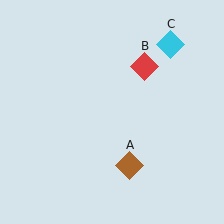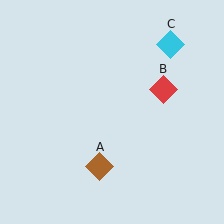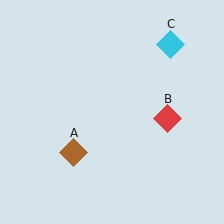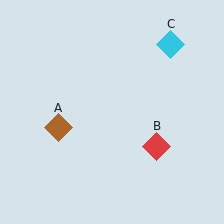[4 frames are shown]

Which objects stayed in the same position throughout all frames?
Cyan diamond (object C) remained stationary.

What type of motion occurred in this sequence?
The brown diamond (object A), red diamond (object B) rotated clockwise around the center of the scene.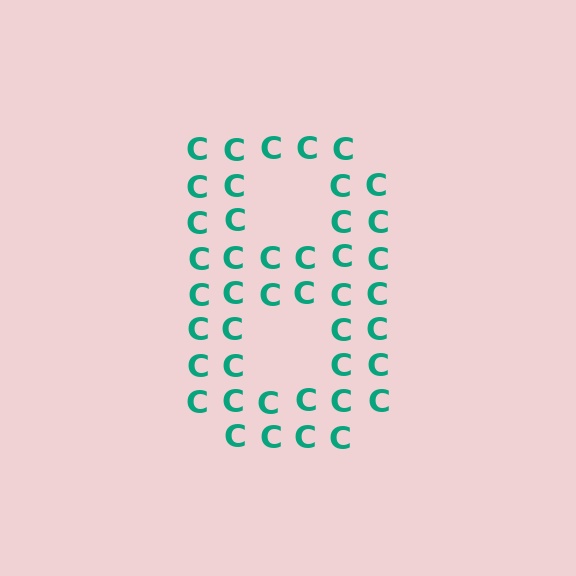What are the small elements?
The small elements are letter C's.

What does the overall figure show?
The overall figure shows the digit 8.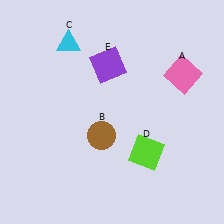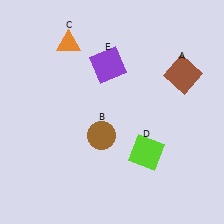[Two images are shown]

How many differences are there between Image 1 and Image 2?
There are 2 differences between the two images.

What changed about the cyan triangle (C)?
In Image 1, C is cyan. In Image 2, it changed to orange.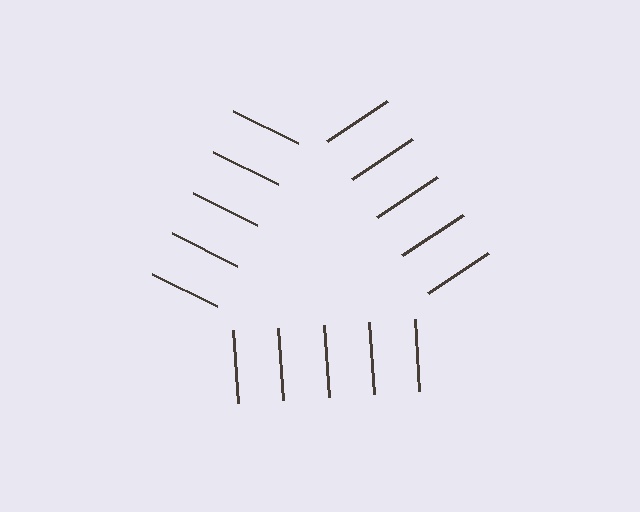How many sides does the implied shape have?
3 sides — the line-ends trace a triangle.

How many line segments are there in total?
15 — 5 along each of the 3 edges.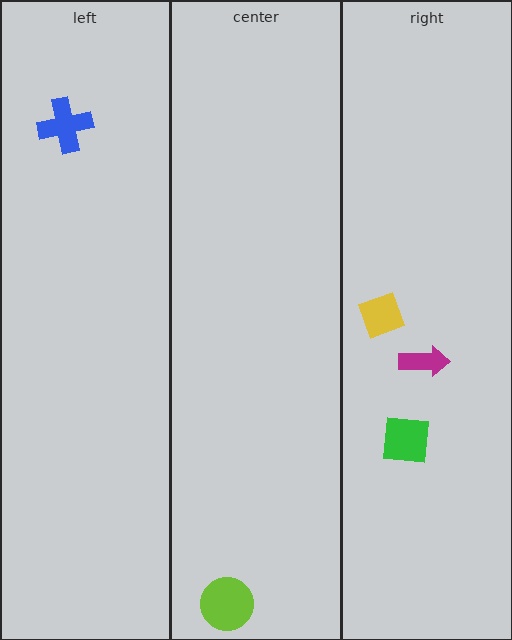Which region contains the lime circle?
The center region.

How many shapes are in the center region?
1.